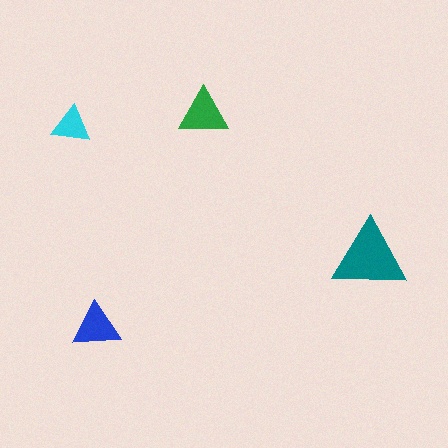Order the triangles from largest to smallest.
the teal one, the green one, the blue one, the cyan one.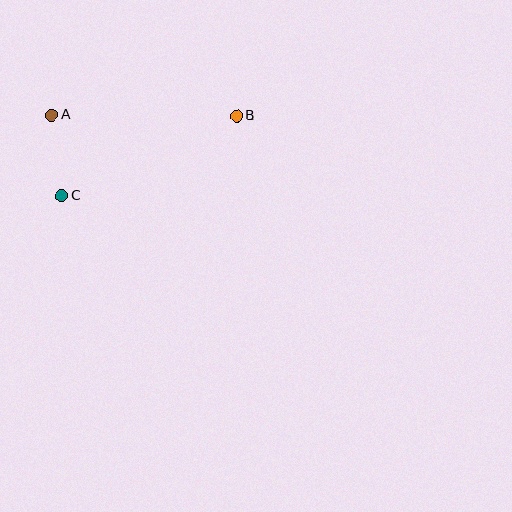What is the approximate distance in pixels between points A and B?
The distance between A and B is approximately 185 pixels.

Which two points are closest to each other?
Points A and C are closest to each other.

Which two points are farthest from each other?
Points B and C are farthest from each other.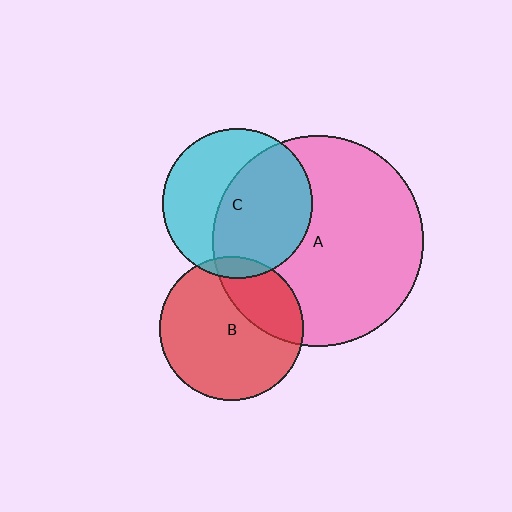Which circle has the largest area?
Circle A (pink).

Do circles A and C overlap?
Yes.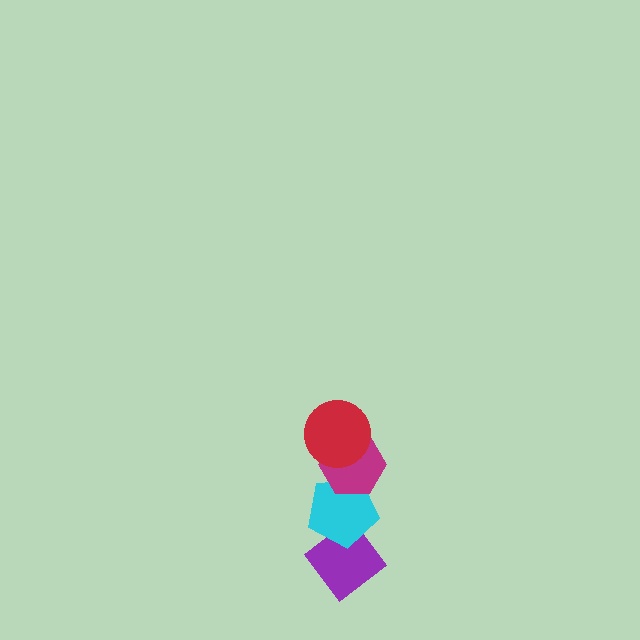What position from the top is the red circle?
The red circle is 1st from the top.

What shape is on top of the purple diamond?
The cyan pentagon is on top of the purple diamond.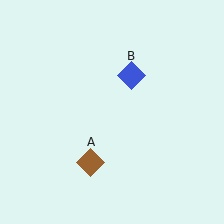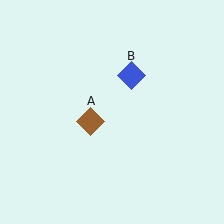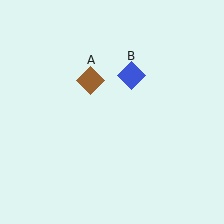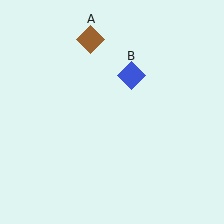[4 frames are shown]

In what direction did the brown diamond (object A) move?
The brown diamond (object A) moved up.